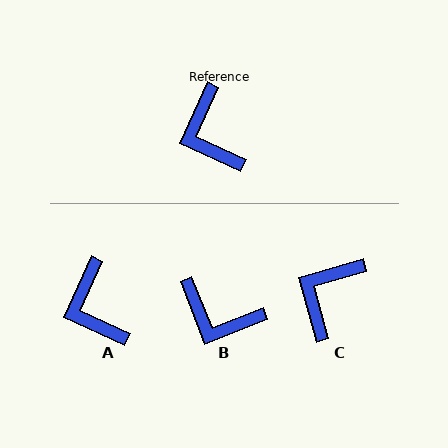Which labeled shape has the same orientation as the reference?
A.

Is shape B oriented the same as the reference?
No, it is off by about 46 degrees.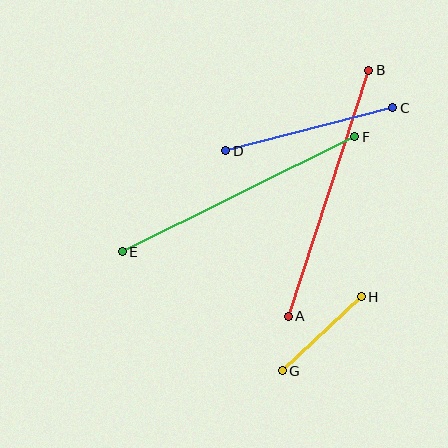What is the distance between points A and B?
The distance is approximately 259 pixels.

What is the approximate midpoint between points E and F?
The midpoint is at approximately (239, 194) pixels.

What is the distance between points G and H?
The distance is approximately 108 pixels.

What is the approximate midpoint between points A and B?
The midpoint is at approximately (328, 193) pixels.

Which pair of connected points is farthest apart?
Points E and F are farthest apart.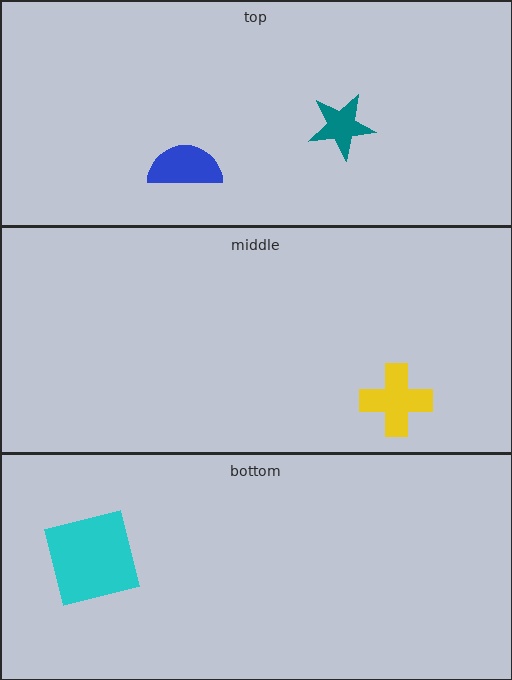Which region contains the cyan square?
The bottom region.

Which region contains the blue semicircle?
The top region.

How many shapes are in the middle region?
1.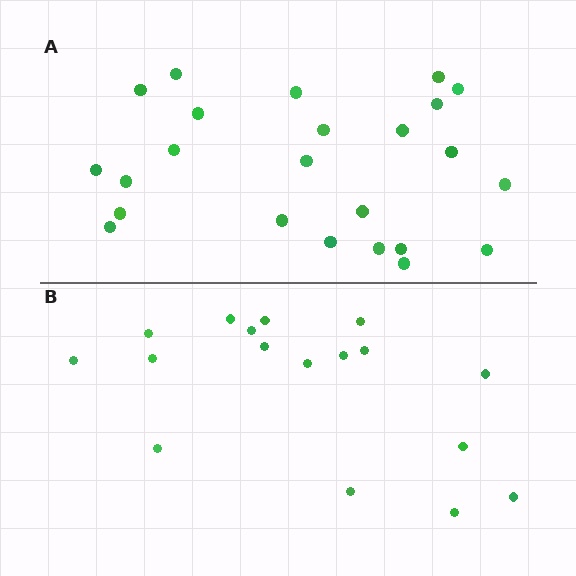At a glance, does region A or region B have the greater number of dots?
Region A (the top region) has more dots.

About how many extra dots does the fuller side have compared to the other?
Region A has roughly 8 or so more dots than region B.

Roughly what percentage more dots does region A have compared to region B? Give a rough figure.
About 40% more.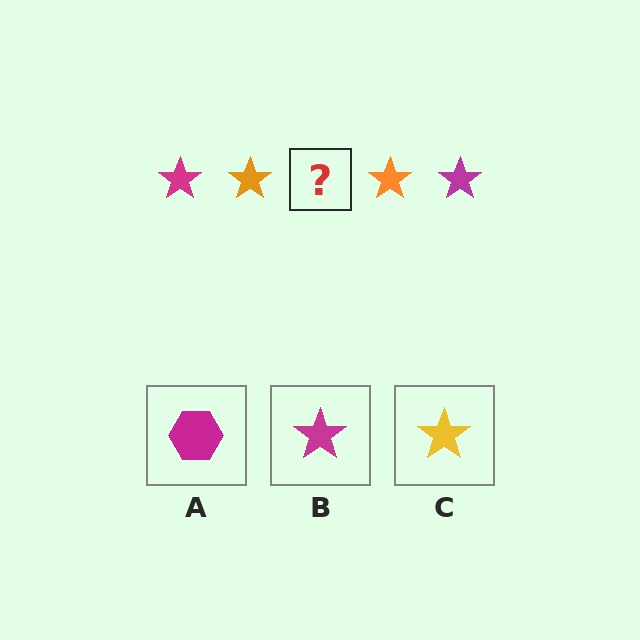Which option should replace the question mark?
Option B.